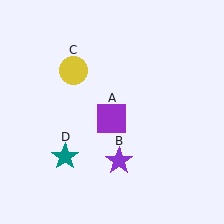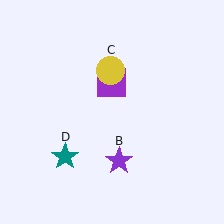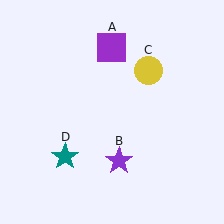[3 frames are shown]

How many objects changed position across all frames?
2 objects changed position: purple square (object A), yellow circle (object C).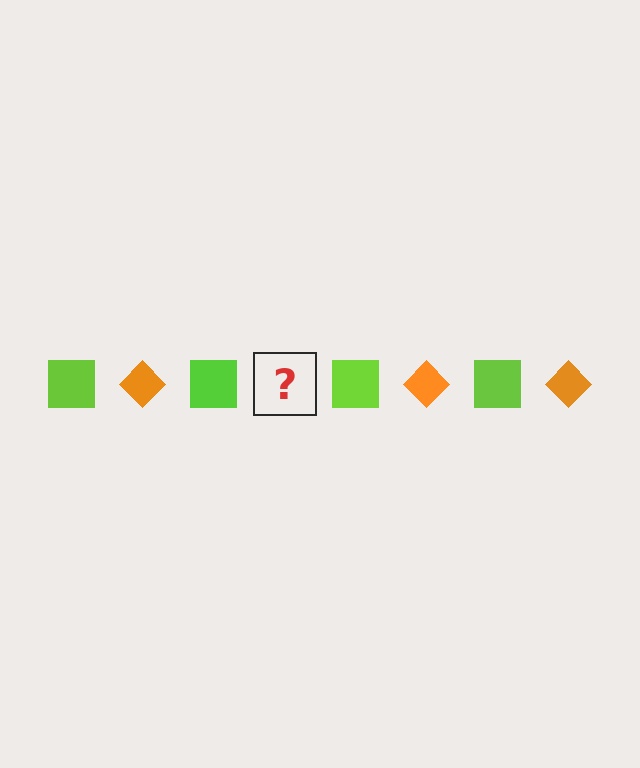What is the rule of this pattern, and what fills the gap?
The rule is that the pattern alternates between lime square and orange diamond. The gap should be filled with an orange diamond.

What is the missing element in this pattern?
The missing element is an orange diamond.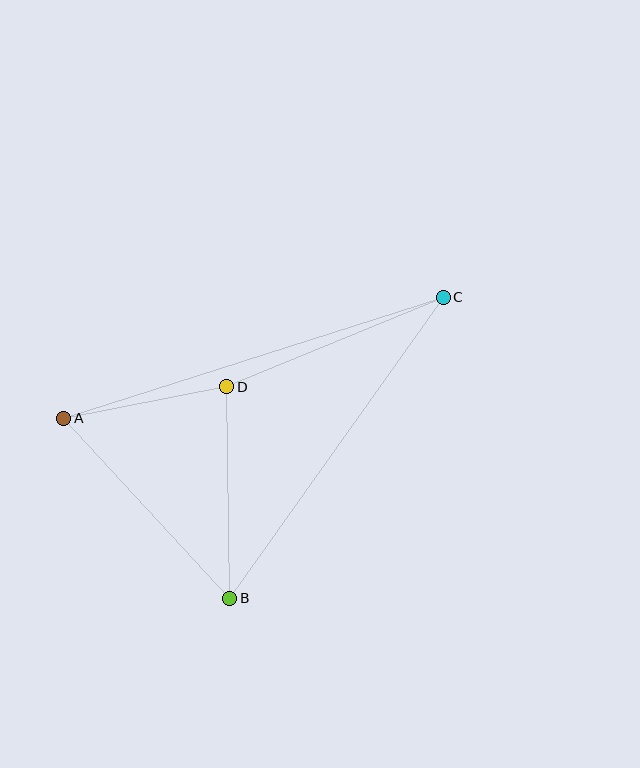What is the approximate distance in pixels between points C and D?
The distance between C and D is approximately 234 pixels.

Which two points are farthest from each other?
Points A and C are farthest from each other.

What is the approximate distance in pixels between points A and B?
The distance between A and B is approximately 245 pixels.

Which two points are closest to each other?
Points A and D are closest to each other.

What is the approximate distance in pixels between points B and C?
The distance between B and C is approximately 369 pixels.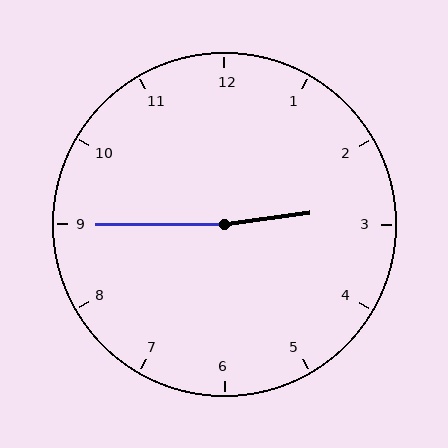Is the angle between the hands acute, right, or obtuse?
It is obtuse.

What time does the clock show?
2:45.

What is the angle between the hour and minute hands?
Approximately 172 degrees.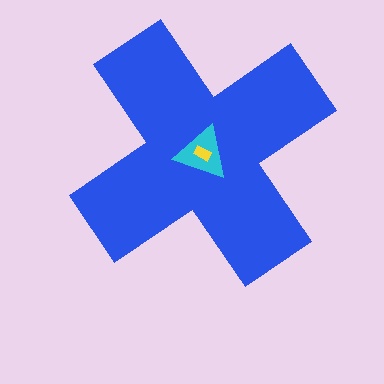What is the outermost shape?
The blue cross.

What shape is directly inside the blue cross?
The cyan triangle.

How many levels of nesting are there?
3.